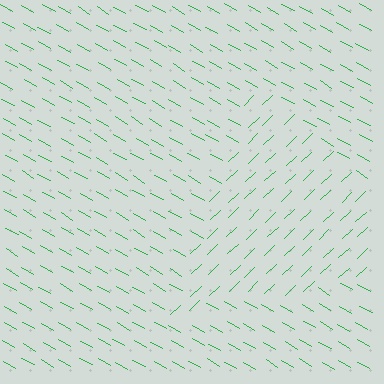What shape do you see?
I see a triangle.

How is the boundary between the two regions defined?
The boundary is defined purely by a change in line orientation (approximately 73 degrees difference). All lines are the same color and thickness.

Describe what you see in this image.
The image is filled with small green line segments. A triangle region in the image has lines oriented differently from the surrounding lines, creating a visible texture boundary.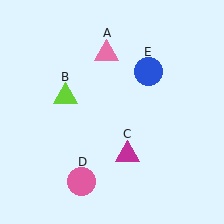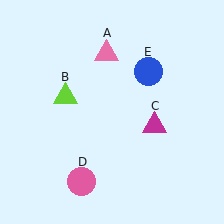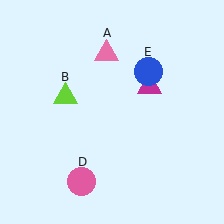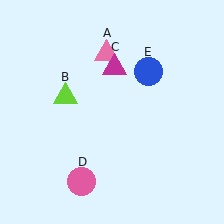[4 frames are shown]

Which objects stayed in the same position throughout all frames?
Pink triangle (object A) and lime triangle (object B) and pink circle (object D) and blue circle (object E) remained stationary.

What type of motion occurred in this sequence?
The magenta triangle (object C) rotated counterclockwise around the center of the scene.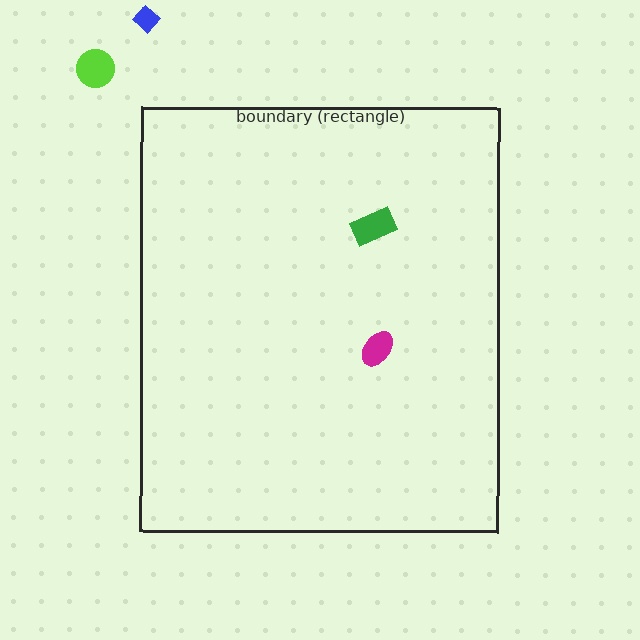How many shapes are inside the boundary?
2 inside, 2 outside.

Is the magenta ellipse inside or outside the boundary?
Inside.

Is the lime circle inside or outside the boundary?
Outside.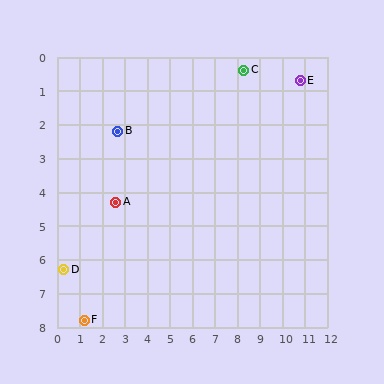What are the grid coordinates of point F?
Point F is at approximately (1.2, 7.8).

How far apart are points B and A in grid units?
Points B and A are about 2.1 grid units apart.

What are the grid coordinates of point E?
Point E is at approximately (10.8, 0.7).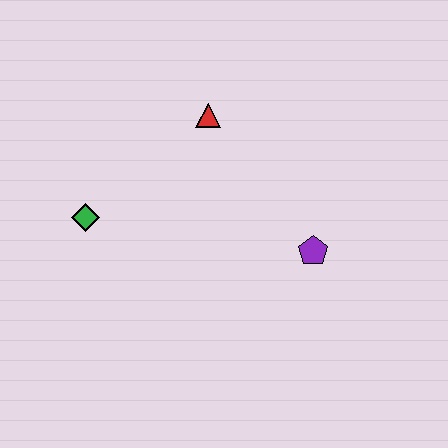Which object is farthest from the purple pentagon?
The green diamond is farthest from the purple pentagon.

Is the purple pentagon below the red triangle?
Yes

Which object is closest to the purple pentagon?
The red triangle is closest to the purple pentagon.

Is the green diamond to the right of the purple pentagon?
No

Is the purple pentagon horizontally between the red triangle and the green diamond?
No